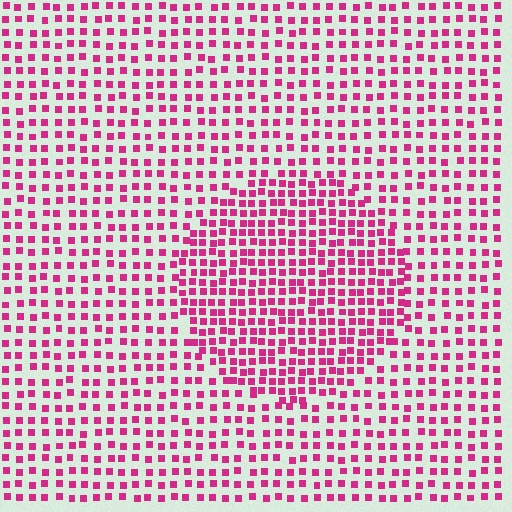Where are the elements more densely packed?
The elements are more densely packed inside the circle boundary.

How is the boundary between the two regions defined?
The boundary is defined by a change in element density (approximately 1.7x ratio). All elements are the same color, size, and shape.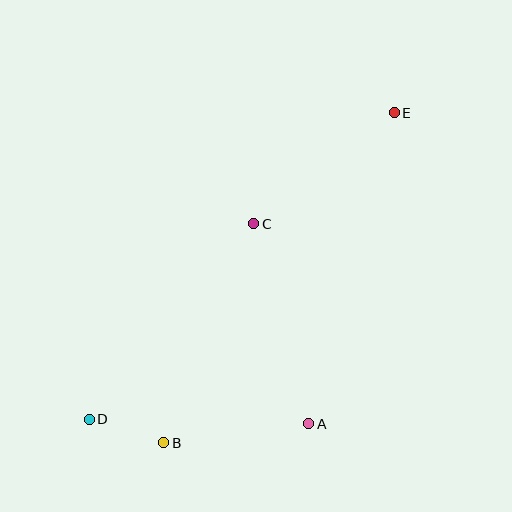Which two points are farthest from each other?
Points D and E are farthest from each other.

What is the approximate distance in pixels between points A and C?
The distance between A and C is approximately 207 pixels.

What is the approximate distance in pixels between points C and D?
The distance between C and D is approximately 255 pixels.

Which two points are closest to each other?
Points B and D are closest to each other.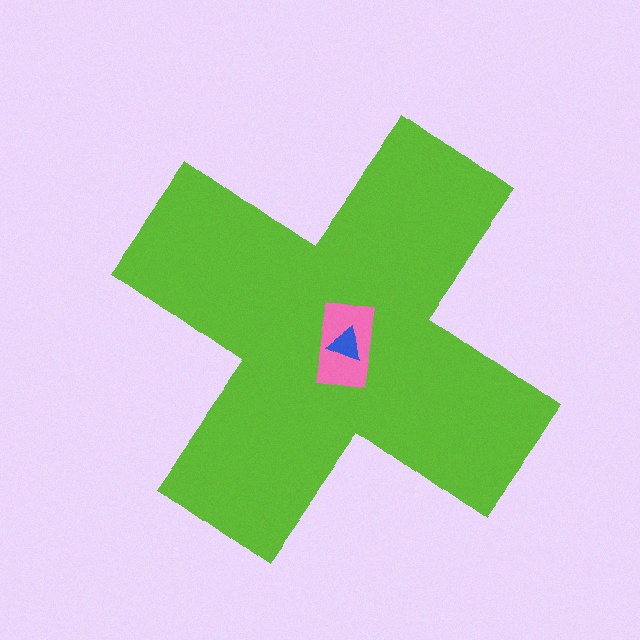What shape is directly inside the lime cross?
The pink rectangle.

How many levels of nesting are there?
3.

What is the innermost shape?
The blue triangle.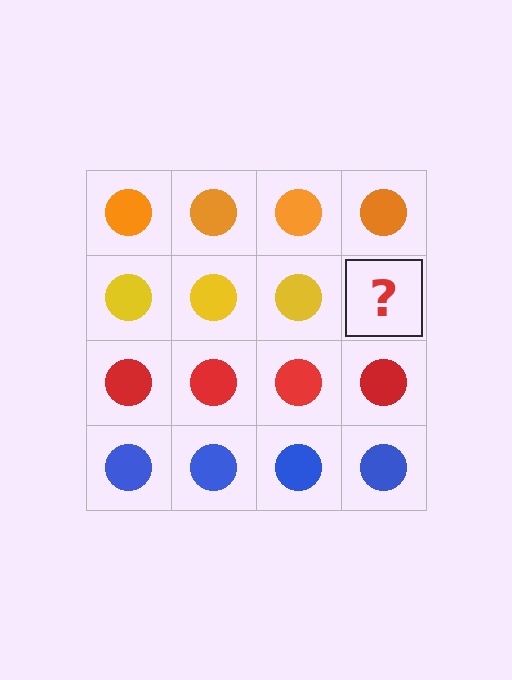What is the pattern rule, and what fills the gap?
The rule is that each row has a consistent color. The gap should be filled with a yellow circle.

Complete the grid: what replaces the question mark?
The question mark should be replaced with a yellow circle.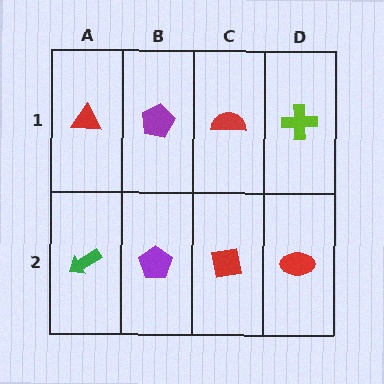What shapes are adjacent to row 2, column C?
A red semicircle (row 1, column C), a purple pentagon (row 2, column B), a red ellipse (row 2, column D).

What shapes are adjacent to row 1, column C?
A red square (row 2, column C), a purple pentagon (row 1, column B), a lime cross (row 1, column D).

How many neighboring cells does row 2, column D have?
2.